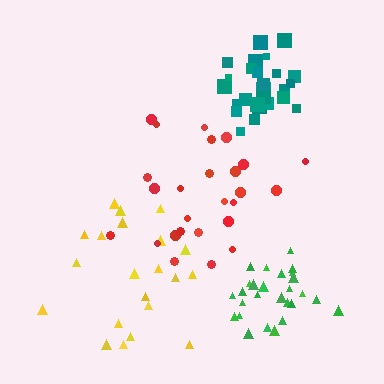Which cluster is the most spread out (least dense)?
Yellow.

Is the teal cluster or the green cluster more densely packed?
Teal.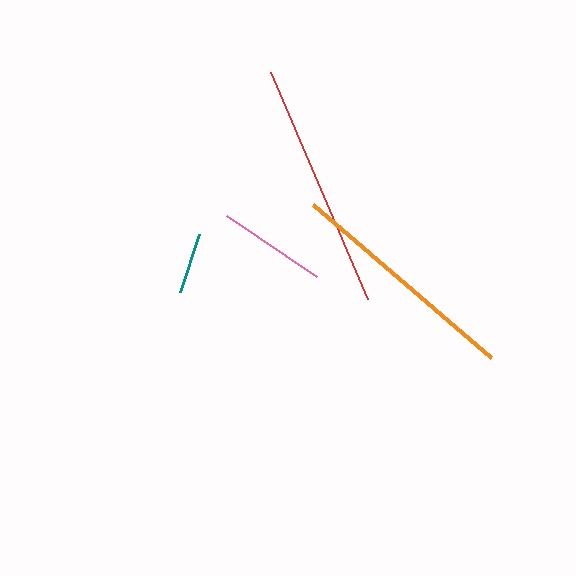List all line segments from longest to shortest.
From longest to shortest: red, orange, pink, teal.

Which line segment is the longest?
The red line is the longest at approximately 247 pixels.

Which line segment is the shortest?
The teal line is the shortest at approximately 60 pixels.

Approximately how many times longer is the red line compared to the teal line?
The red line is approximately 4.1 times the length of the teal line.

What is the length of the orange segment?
The orange segment is approximately 235 pixels long.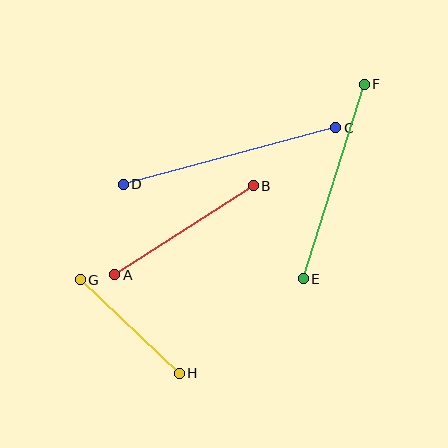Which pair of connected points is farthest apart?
Points C and D are farthest apart.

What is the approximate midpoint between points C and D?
The midpoint is at approximately (229, 156) pixels.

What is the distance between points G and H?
The distance is approximately 136 pixels.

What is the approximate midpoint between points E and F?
The midpoint is at approximately (334, 181) pixels.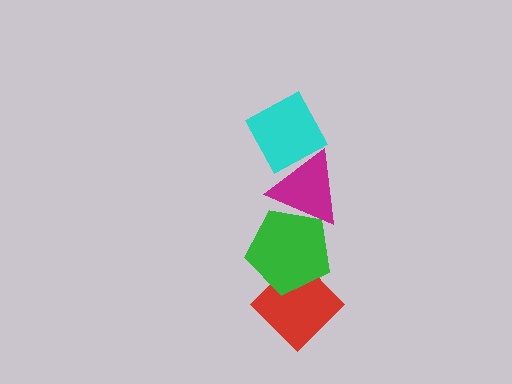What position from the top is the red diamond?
The red diamond is 4th from the top.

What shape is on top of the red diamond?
The green pentagon is on top of the red diamond.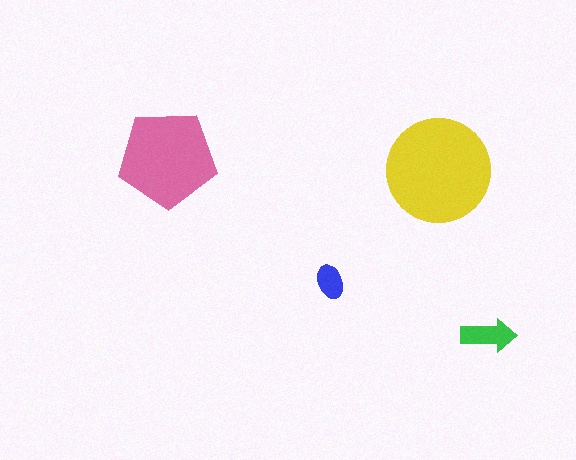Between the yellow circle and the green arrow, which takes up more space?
The yellow circle.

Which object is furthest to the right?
The green arrow is rightmost.